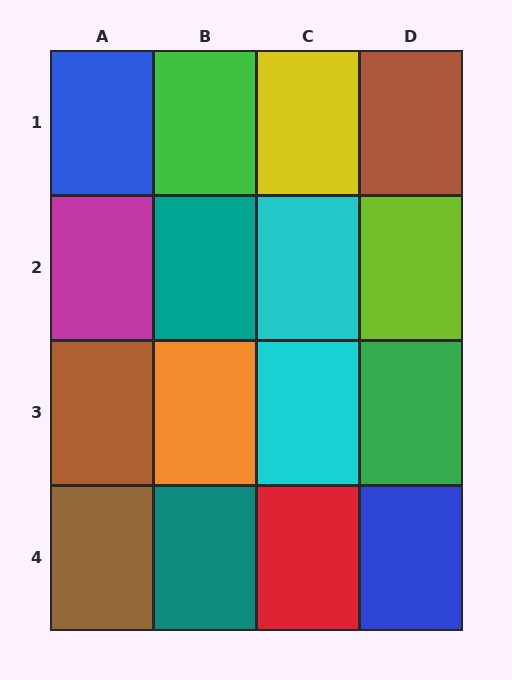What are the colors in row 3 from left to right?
Brown, orange, cyan, green.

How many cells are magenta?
1 cell is magenta.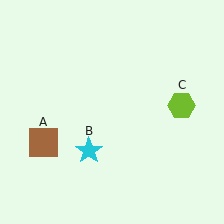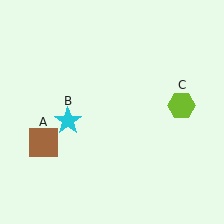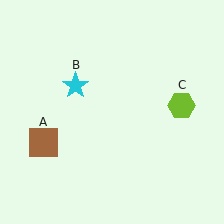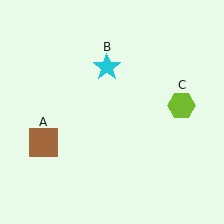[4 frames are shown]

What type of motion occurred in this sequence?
The cyan star (object B) rotated clockwise around the center of the scene.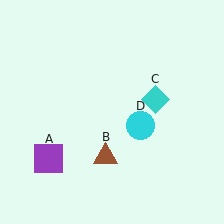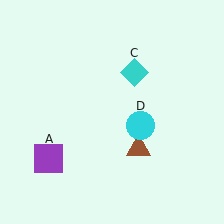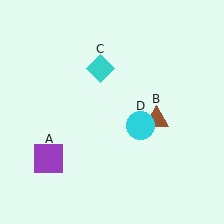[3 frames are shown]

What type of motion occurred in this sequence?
The brown triangle (object B), cyan diamond (object C) rotated counterclockwise around the center of the scene.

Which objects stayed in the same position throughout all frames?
Purple square (object A) and cyan circle (object D) remained stationary.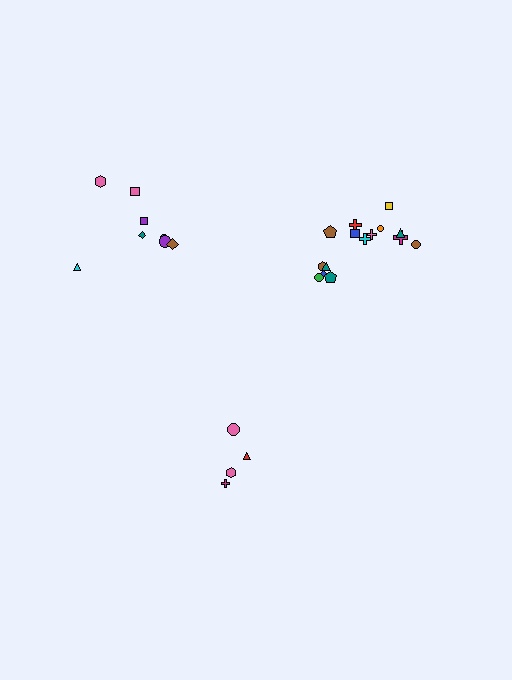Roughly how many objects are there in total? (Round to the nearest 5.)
Roughly 25 objects in total.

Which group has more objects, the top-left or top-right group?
The top-right group.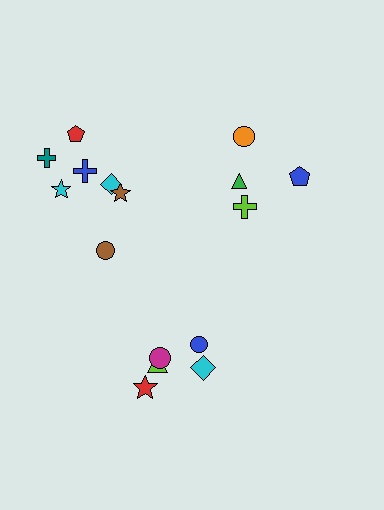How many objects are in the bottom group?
There are 5 objects.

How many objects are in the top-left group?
There are 7 objects.